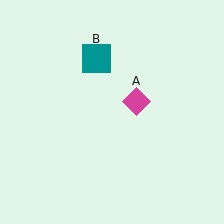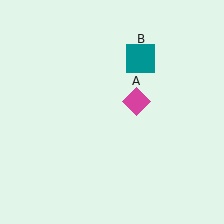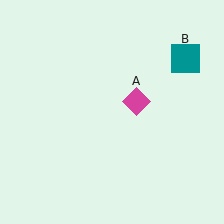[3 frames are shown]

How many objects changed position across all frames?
1 object changed position: teal square (object B).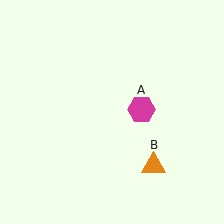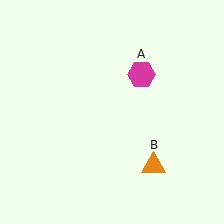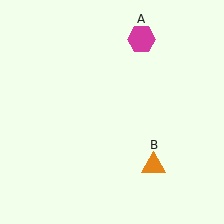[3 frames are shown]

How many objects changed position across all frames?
1 object changed position: magenta hexagon (object A).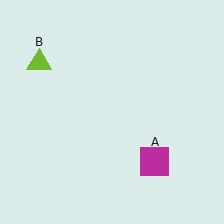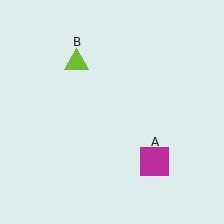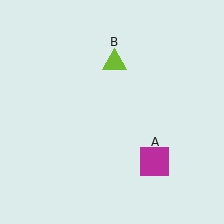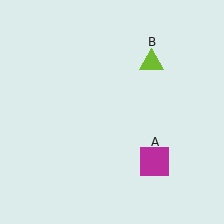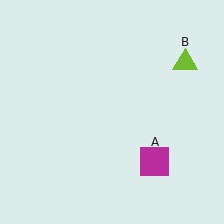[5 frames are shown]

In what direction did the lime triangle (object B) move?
The lime triangle (object B) moved right.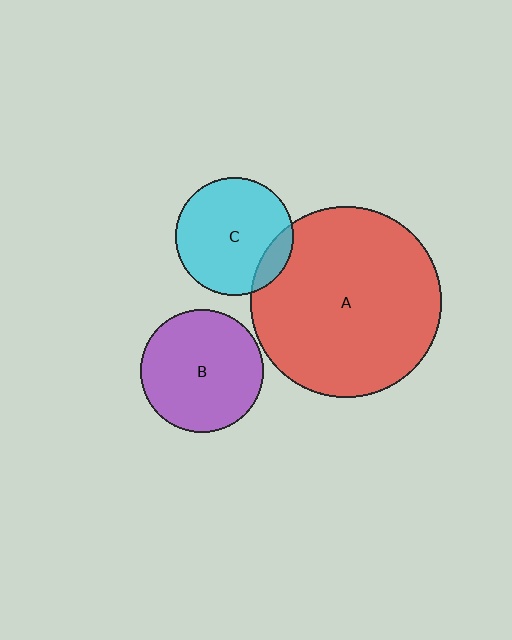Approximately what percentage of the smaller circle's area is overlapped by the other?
Approximately 10%.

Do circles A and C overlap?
Yes.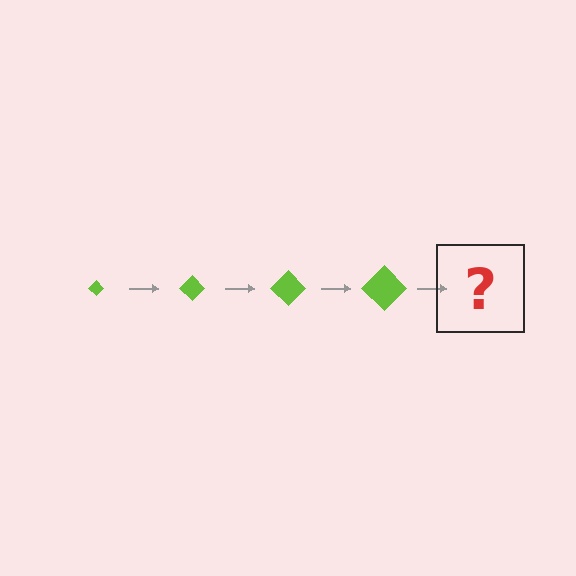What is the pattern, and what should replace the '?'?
The pattern is that the diamond gets progressively larger each step. The '?' should be a lime diamond, larger than the previous one.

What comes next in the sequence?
The next element should be a lime diamond, larger than the previous one.